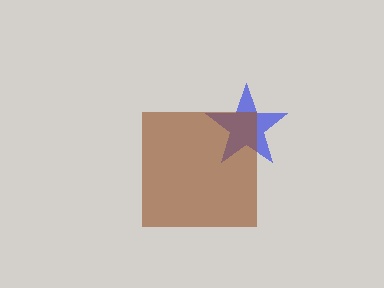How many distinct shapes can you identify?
There are 2 distinct shapes: a blue star, a brown square.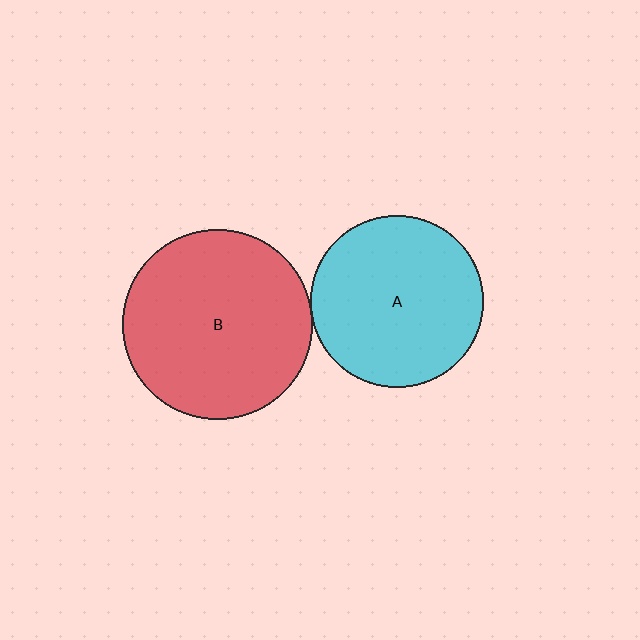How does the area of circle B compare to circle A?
Approximately 1.2 times.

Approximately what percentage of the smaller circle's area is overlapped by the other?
Approximately 5%.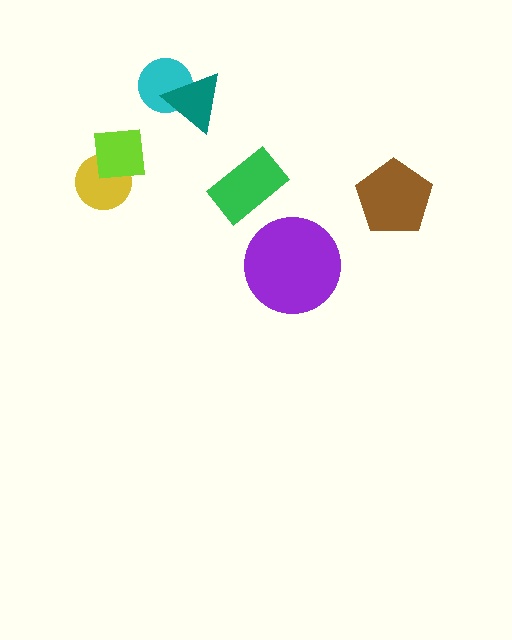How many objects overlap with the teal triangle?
1 object overlaps with the teal triangle.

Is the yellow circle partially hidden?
Yes, it is partially covered by another shape.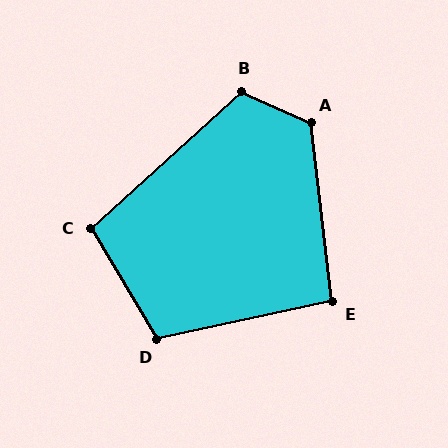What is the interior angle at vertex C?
Approximately 102 degrees (obtuse).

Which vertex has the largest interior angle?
A, at approximately 121 degrees.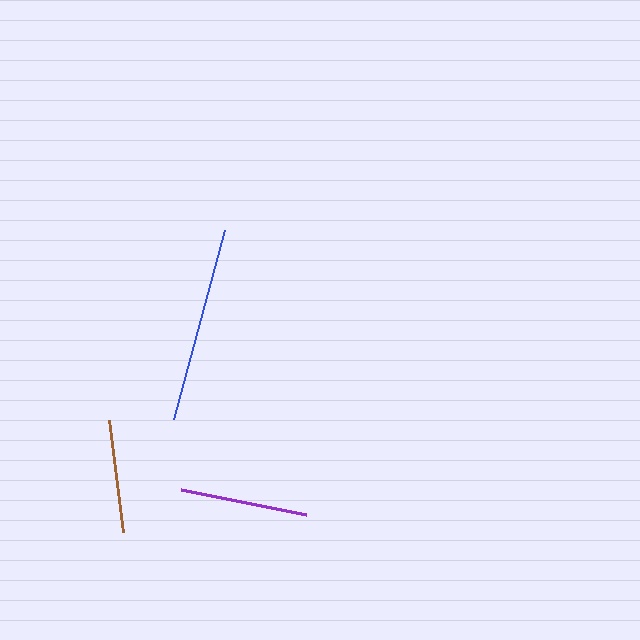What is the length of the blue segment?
The blue segment is approximately 195 pixels long.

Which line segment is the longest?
The blue line is the longest at approximately 195 pixels.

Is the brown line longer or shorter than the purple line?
The purple line is longer than the brown line.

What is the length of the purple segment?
The purple segment is approximately 127 pixels long.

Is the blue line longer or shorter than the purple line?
The blue line is longer than the purple line.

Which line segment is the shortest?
The brown line is the shortest at approximately 113 pixels.